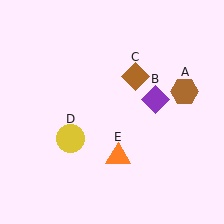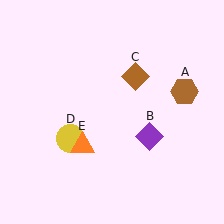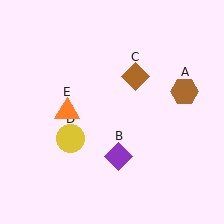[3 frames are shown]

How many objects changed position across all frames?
2 objects changed position: purple diamond (object B), orange triangle (object E).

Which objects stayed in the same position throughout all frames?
Brown hexagon (object A) and brown diamond (object C) and yellow circle (object D) remained stationary.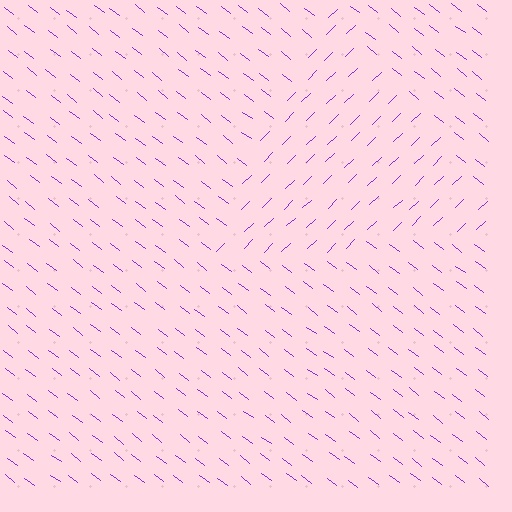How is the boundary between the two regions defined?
The boundary is defined purely by a change in line orientation (approximately 82 degrees difference). All lines are the same color and thickness.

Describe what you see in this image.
The image is filled with small purple line segments. A triangle region in the image has lines oriented differently from the surrounding lines, creating a visible texture boundary.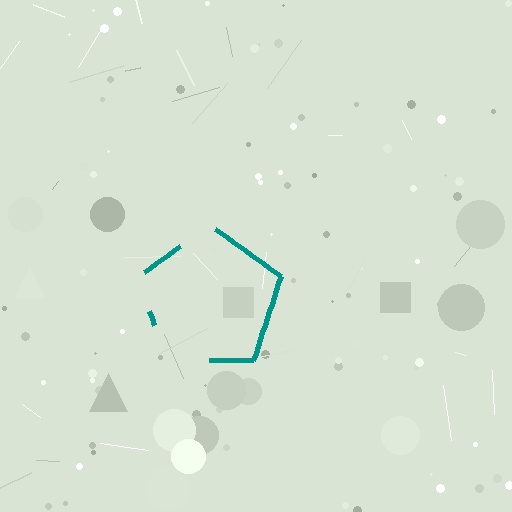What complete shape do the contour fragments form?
The contour fragments form a pentagon.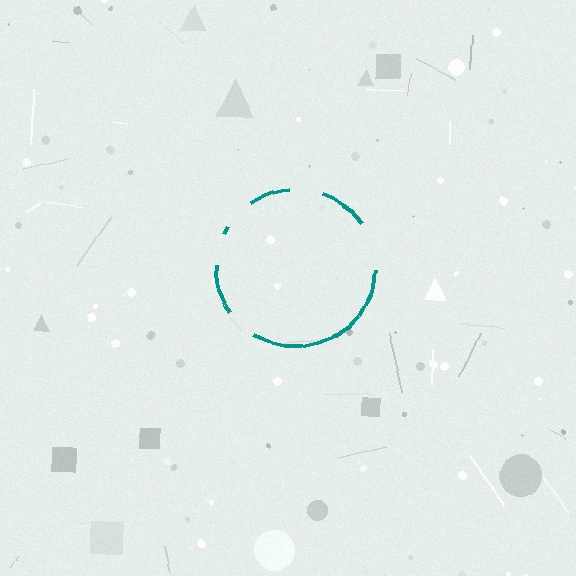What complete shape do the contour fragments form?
The contour fragments form a circle.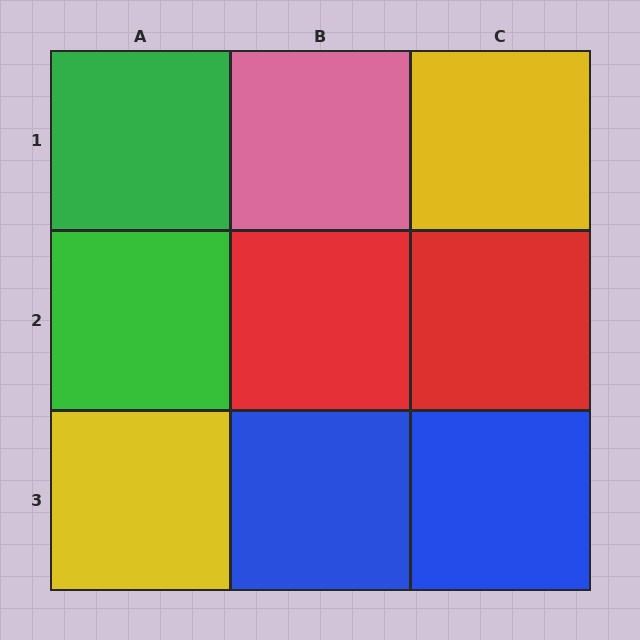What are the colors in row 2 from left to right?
Green, red, red.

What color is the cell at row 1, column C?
Yellow.